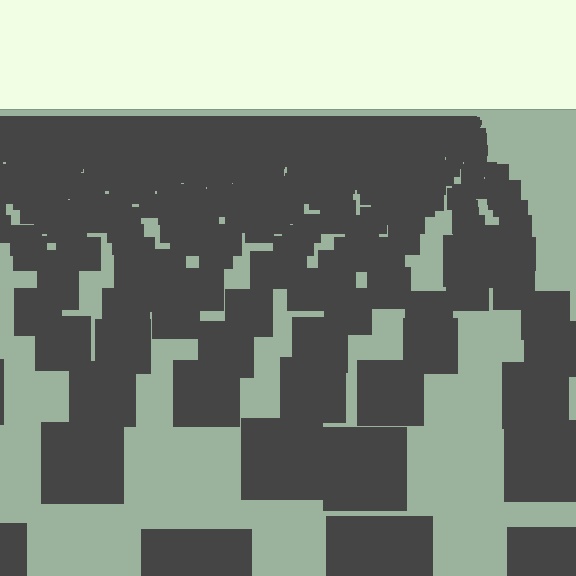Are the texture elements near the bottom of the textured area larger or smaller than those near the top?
Larger. Near the bottom, elements are closer to the viewer and appear at a bigger on-screen size.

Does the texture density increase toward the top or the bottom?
Density increases toward the top.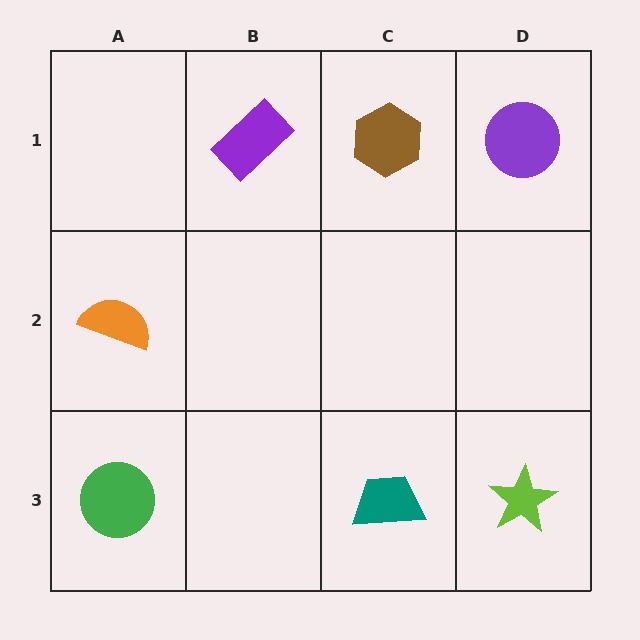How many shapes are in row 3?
3 shapes.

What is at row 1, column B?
A purple rectangle.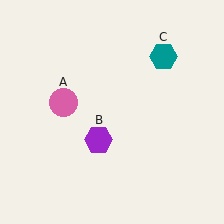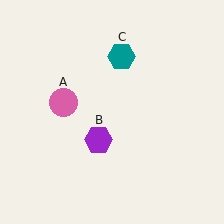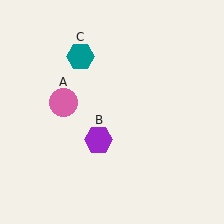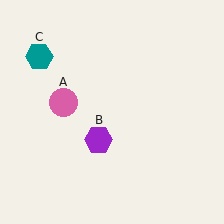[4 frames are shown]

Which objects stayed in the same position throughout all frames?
Pink circle (object A) and purple hexagon (object B) remained stationary.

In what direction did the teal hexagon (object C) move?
The teal hexagon (object C) moved left.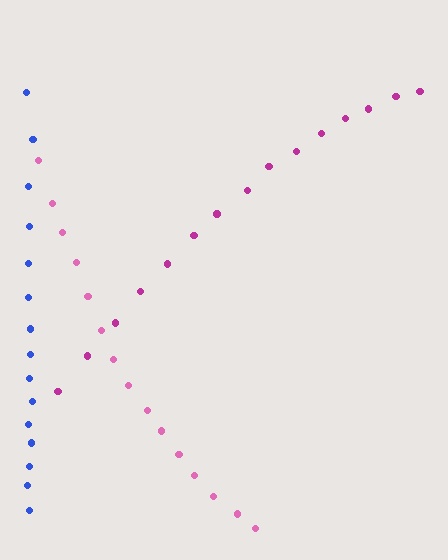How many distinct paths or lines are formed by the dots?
There are 3 distinct paths.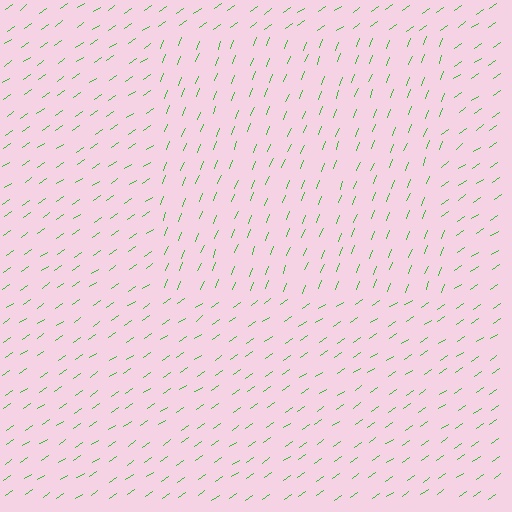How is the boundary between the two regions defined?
The boundary is defined purely by a change in line orientation (approximately 34 degrees difference). All lines are the same color and thickness.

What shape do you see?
I see a rectangle.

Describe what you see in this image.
The image is filled with small green line segments. A rectangle region in the image has lines oriented differently from the surrounding lines, creating a visible texture boundary.